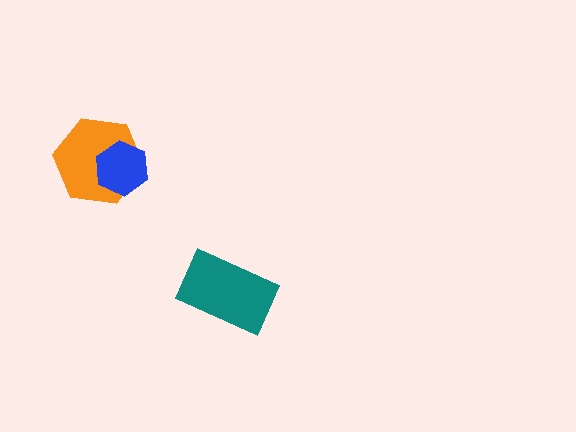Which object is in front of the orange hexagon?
The blue hexagon is in front of the orange hexagon.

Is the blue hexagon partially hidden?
No, no other shape covers it.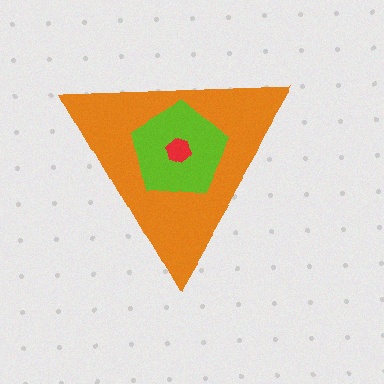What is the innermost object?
The red hexagon.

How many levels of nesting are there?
3.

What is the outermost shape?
The orange triangle.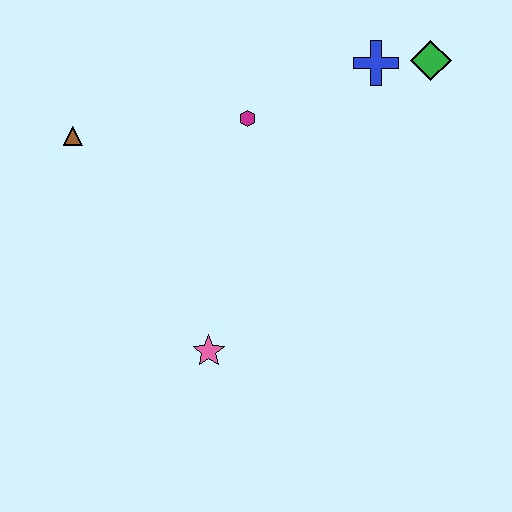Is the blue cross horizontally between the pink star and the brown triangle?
No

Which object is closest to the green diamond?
The blue cross is closest to the green diamond.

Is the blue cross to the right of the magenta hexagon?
Yes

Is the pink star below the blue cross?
Yes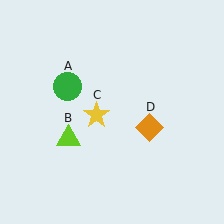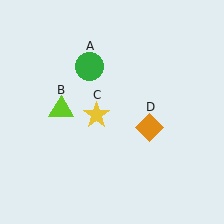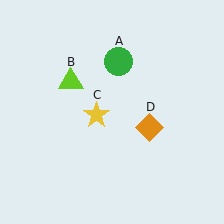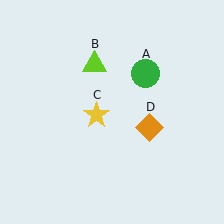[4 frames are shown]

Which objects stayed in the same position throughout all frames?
Yellow star (object C) and orange diamond (object D) remained stationary.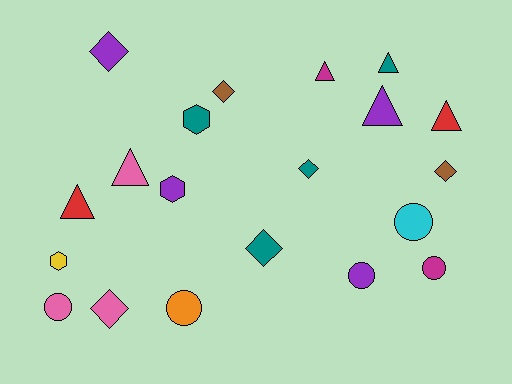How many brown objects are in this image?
There are 2 brown objects.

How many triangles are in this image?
There are 6 triangles.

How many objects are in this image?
There are 20 objects.